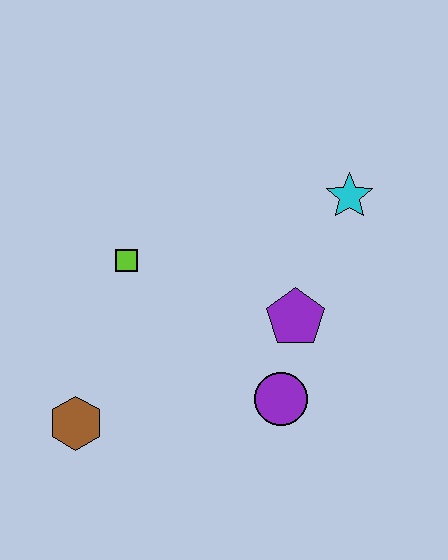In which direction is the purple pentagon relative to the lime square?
The purple pentagon is to the right of the lime square.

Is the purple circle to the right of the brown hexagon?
Yes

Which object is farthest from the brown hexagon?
The cyan star is farthest from the brown hexagon.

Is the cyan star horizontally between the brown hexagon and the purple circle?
No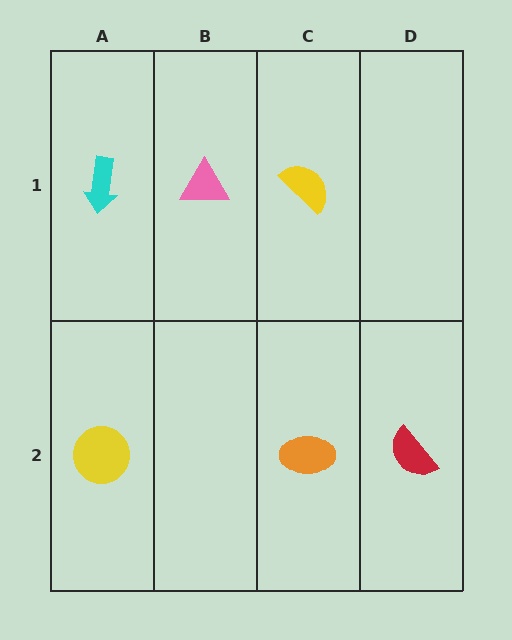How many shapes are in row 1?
3 shapes.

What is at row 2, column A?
A yellow circle.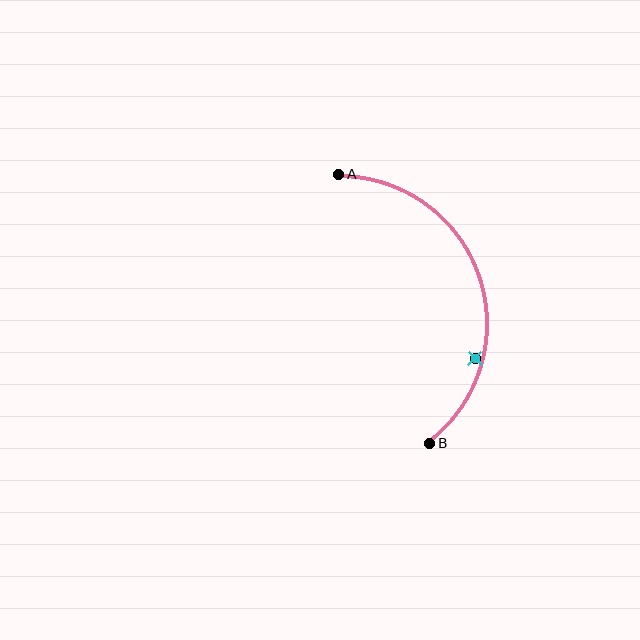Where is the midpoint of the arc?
The arc midpoint is the point on the curve farthest from the straight line joining A and B. It sits to the right of that line.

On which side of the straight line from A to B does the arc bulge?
The arc bulges to the right of the straight line connecting A and B.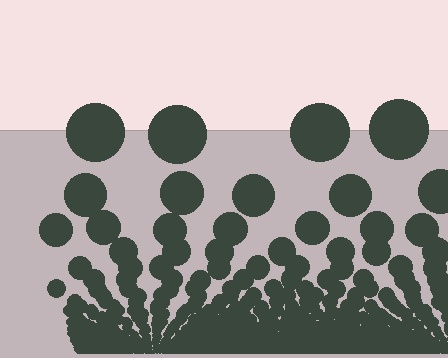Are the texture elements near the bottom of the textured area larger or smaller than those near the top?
Smaller. The gradient is inverted — elements near the bottom are smaller and denser.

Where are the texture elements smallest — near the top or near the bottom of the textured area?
Near the bottom.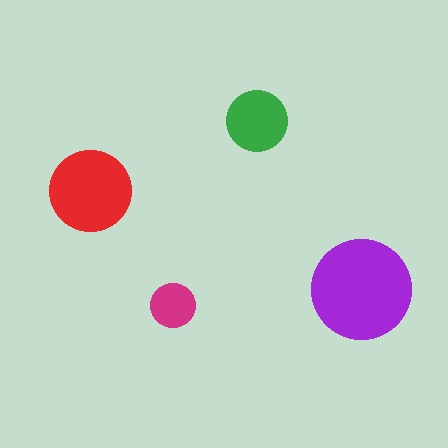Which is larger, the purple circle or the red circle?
The purple one.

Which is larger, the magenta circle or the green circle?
The green one.